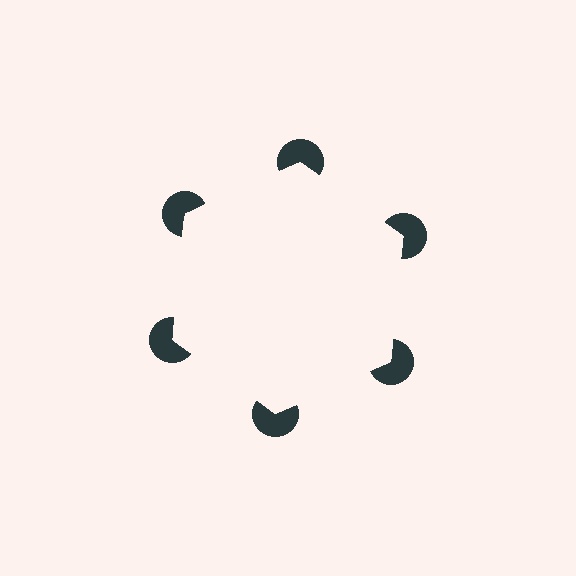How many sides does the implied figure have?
6 sides.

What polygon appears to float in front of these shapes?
An illusory hexagon — its edges are inferred from the aligned wedge cuts in the pac-man discs, not physically drawn.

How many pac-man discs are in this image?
There are 6 — one at each vertex of the illusory hexagon.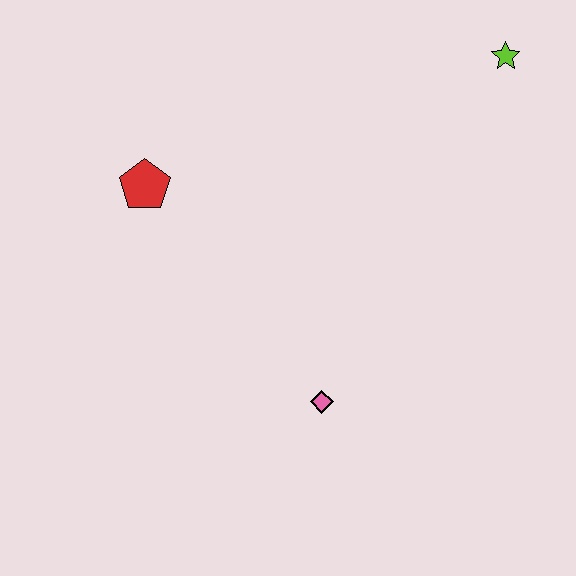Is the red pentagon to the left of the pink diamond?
Yes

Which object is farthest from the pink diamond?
The lime star is farthest from the pink diamond.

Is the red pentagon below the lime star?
Yes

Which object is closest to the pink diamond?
The red pentagon is closest to the pink diamond.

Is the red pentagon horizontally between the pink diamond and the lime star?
No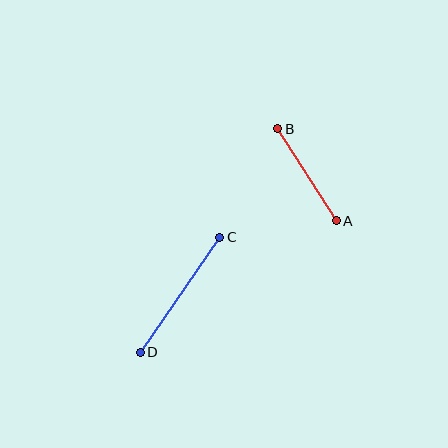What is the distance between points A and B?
The distance is approximately 109 pixels.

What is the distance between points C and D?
The distance is approximately 140 pixels.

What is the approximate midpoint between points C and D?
The midpoint is at approximately (180, 295) pixels.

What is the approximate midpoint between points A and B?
The midpoint is at approximately (307, 175) pixels.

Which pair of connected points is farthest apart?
Points C and D are farthest apart.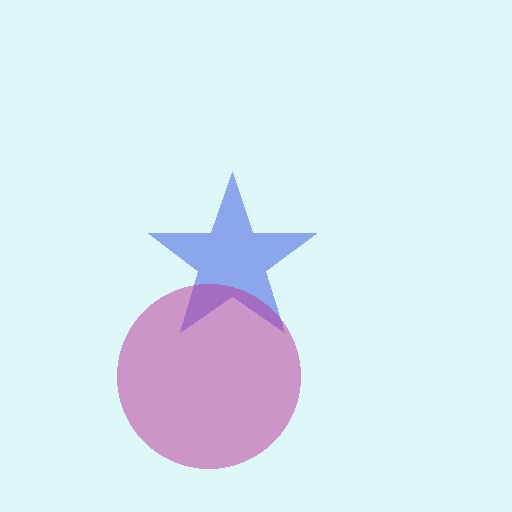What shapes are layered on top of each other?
The layered shapes are: a blue star, a magenta circle.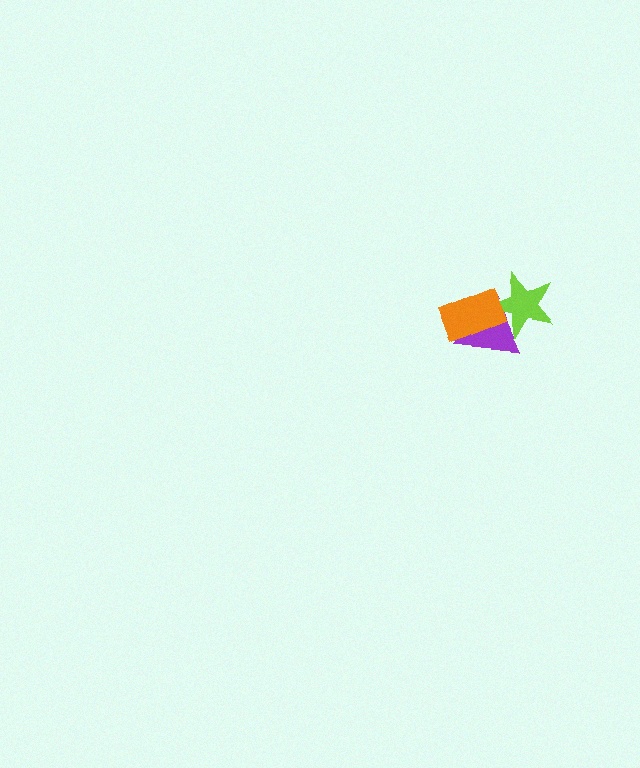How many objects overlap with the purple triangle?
2 objects overlap with the purple triangle.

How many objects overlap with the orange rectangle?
2 objects overlap with the orange rectangle.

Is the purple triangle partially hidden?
Yes, it is partially covered by another shape.